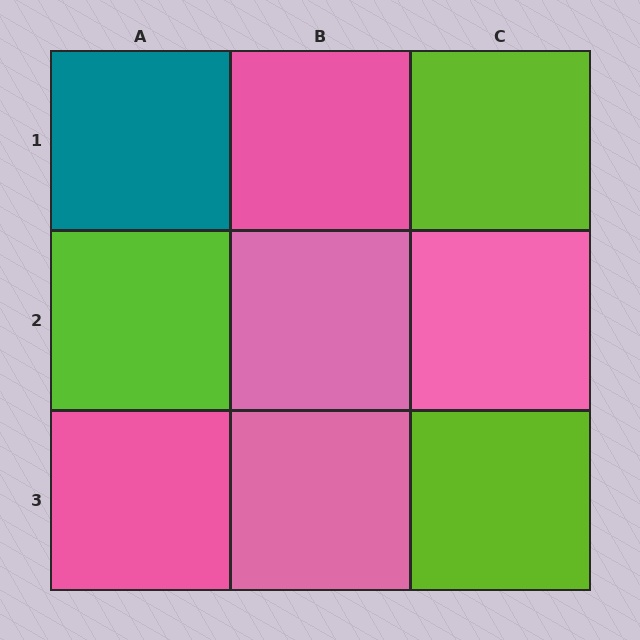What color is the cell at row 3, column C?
Lime.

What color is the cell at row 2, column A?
Lime.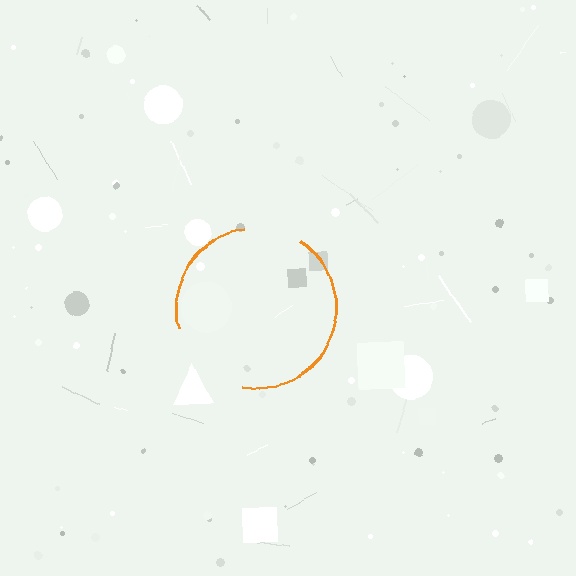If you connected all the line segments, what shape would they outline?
They would outline a circle.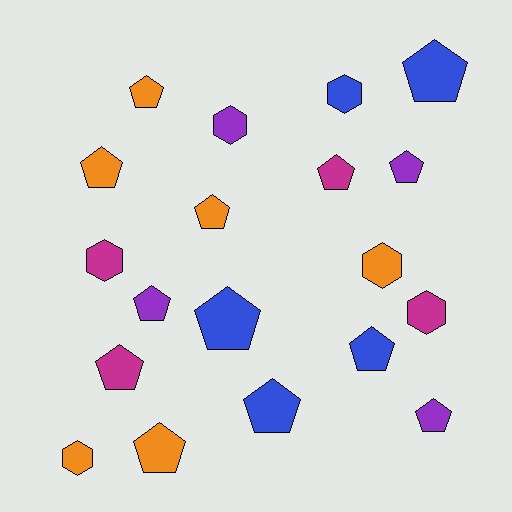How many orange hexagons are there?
There are 2 orange hexagons.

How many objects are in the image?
There are 19 objects.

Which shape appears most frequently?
Pentagon, with 13 objects.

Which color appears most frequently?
Orange, with 6 objects.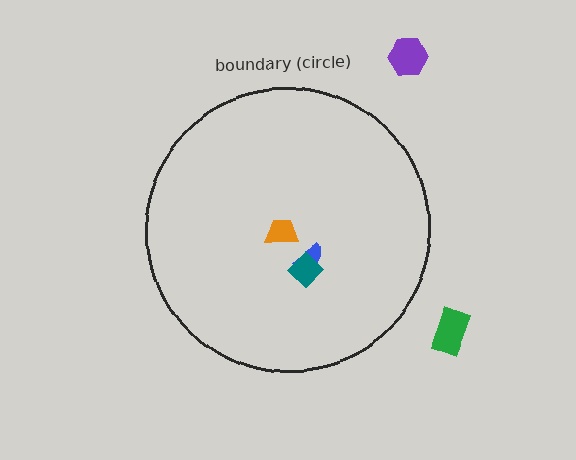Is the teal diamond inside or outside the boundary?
Inside.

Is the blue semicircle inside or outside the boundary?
Inside.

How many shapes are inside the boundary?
3 inside, 2 outside.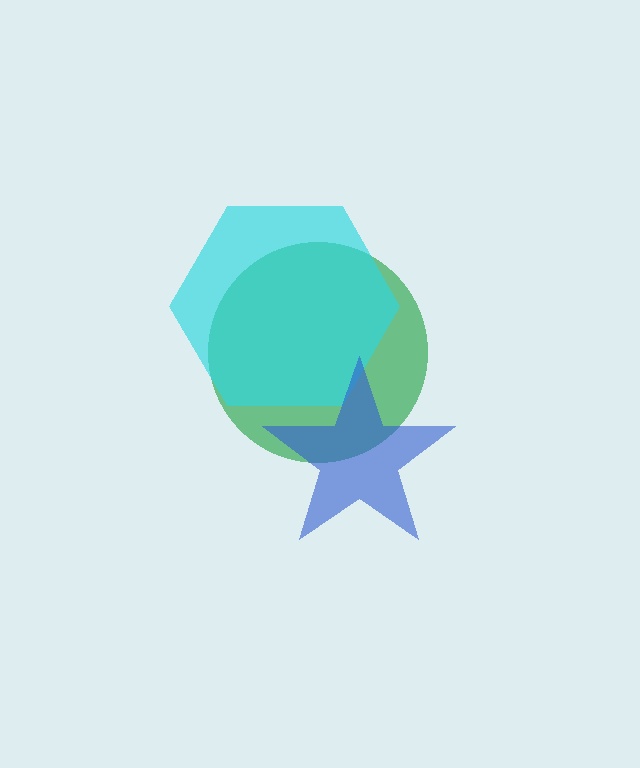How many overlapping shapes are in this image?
There are 3 overlapping shapes in the image.